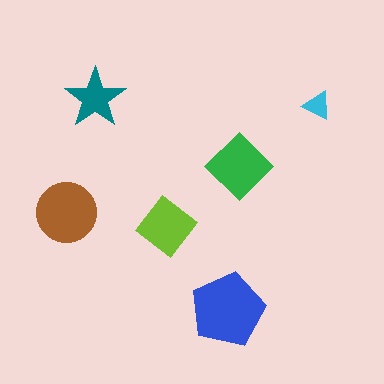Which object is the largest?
The blue pentagon.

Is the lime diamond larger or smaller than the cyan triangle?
Larger.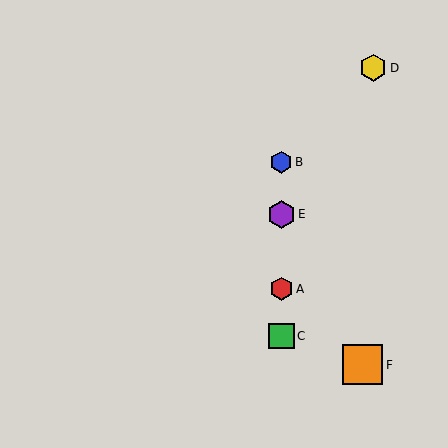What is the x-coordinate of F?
Object F is at x≈363.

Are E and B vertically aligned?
Yes, both are at x≈281.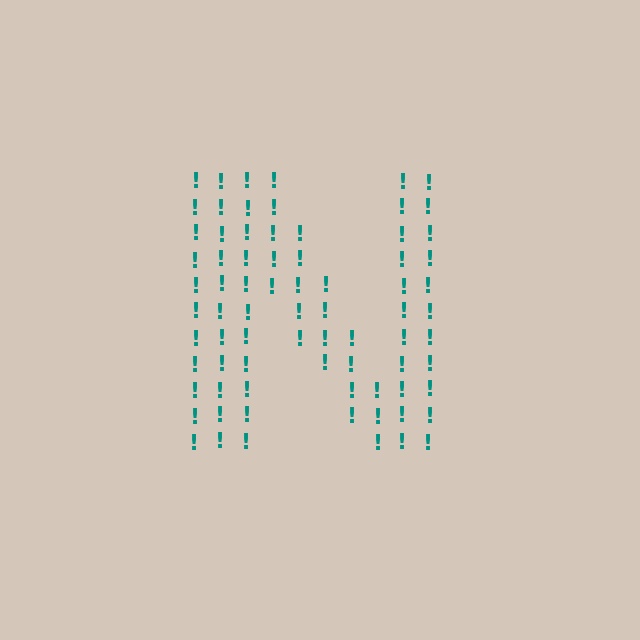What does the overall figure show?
The overall figure shows the letter N.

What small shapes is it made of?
It is made of small exclamation marks.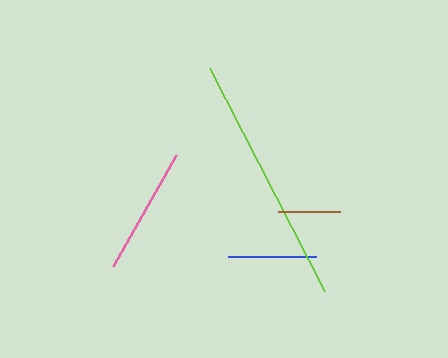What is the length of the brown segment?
The brown segment is approximately 62 pixels long.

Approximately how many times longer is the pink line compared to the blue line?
The pink line is approximately 1.4 times the length of the blue line.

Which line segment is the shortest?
The brown line is the shortest at approximately 62 pixels.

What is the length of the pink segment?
The pink segment is approximately 128 pixels long.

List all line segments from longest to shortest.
From longest to shortest: lime, pink, blue, brown.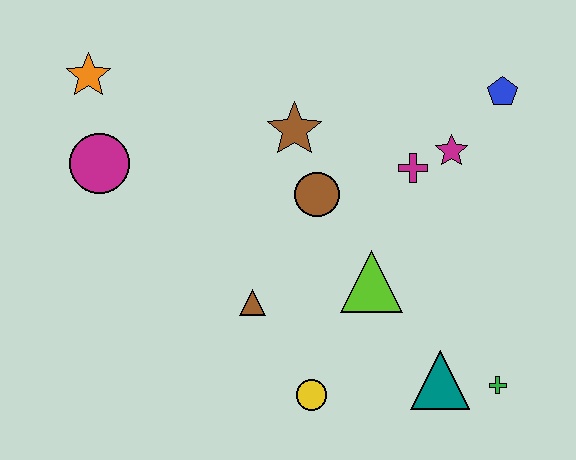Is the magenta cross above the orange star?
No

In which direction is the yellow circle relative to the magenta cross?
The yellow circle is below the magenta cross.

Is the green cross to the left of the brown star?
No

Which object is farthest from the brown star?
The green cross is farthest from the brown star.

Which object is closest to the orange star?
The magenta circle is closest to the orange star.